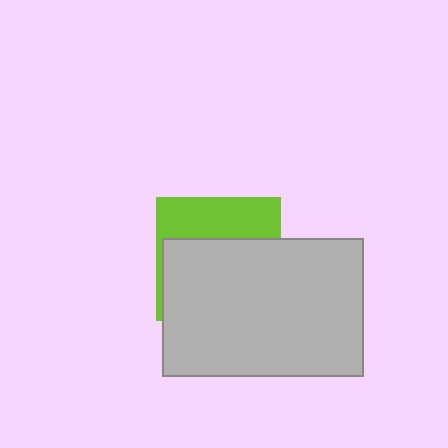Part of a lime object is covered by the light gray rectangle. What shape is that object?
It is a square.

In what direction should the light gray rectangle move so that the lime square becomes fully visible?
The light gray rectangle should move down. That is the shortest direction to clear the overlap and leave the lime square fully visible.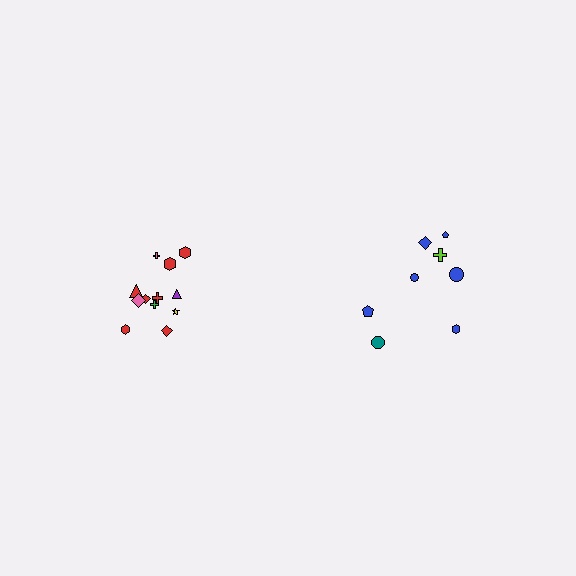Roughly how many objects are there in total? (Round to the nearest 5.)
Roughly 20 objects in total.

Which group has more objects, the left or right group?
The left group.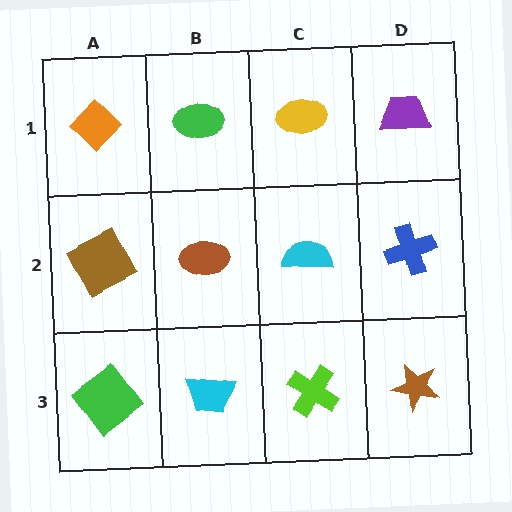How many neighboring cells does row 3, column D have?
2.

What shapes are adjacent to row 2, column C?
A yellow ellipse (row 1, column C), a lime cross (row 3, column C), a brown ellipse (row 2, column B), a blue cross (row 2, column D).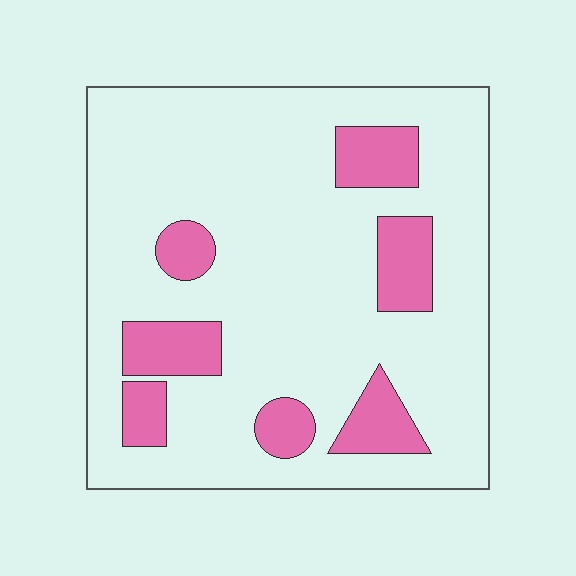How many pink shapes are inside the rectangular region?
7.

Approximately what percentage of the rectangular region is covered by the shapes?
Approximately 20%.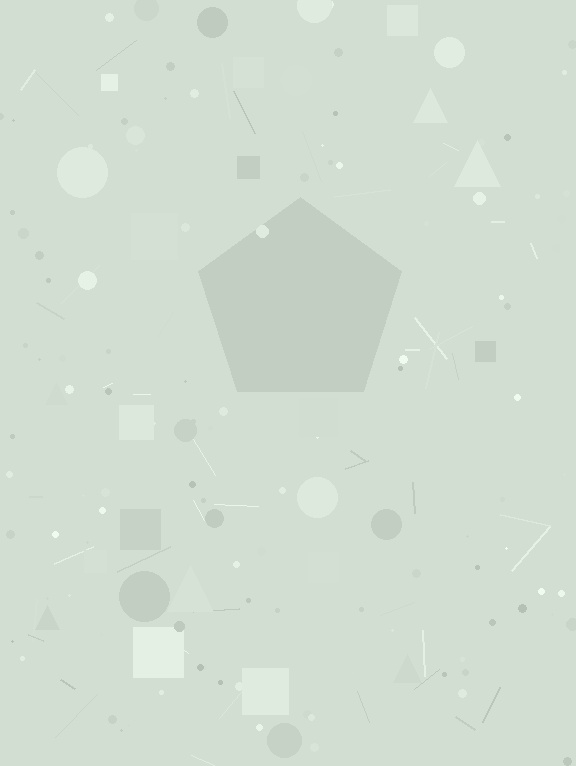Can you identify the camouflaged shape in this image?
The camouflaged shape is a pentagon.